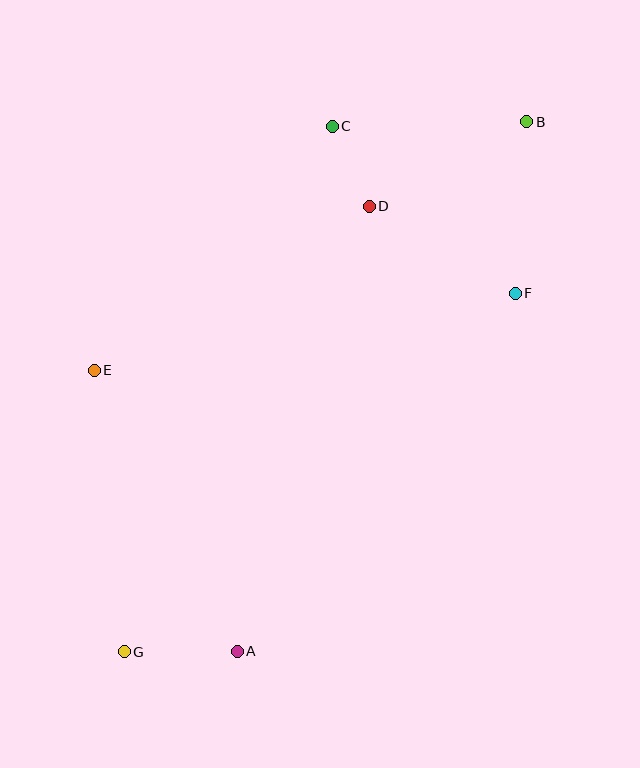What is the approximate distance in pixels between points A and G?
The distance between A and G is approximately 113 pixels.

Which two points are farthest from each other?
Points B and G are farthest from each other.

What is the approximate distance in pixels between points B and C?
The distance between B and C is approximately 195 pixels.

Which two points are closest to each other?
Points C and D are closest to each other.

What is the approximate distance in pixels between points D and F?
The distance between D and F is approximately 170 pixels.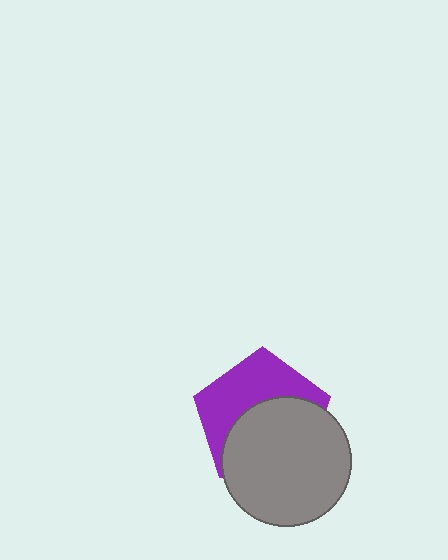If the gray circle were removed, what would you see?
You would see the complete purple pentagon.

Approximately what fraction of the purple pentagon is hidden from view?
Roughly 54% of the purple pentagon is hidden behind the gray circle.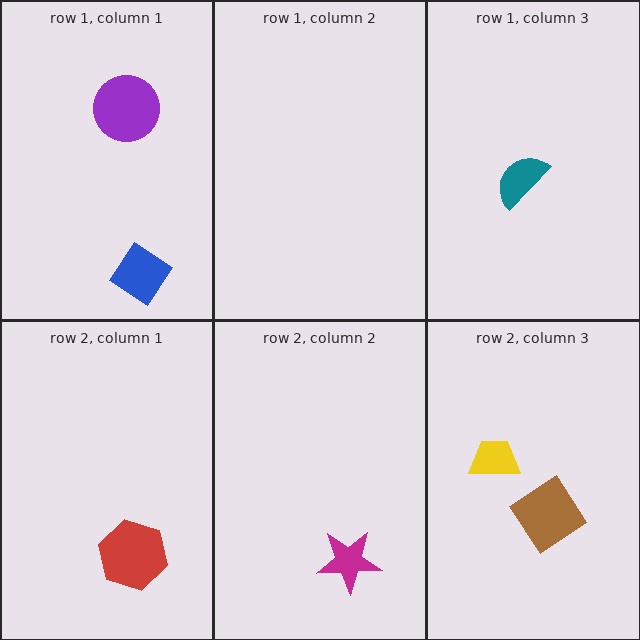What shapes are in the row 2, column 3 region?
The yellow trapezoid, the brown diamond.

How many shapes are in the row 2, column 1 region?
1.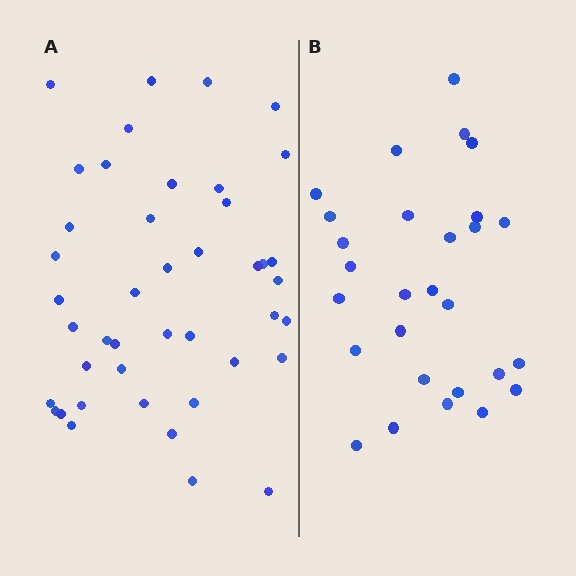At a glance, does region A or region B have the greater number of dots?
Region A (the left region) has more dots.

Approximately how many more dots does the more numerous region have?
Region A has approximately 15 more dots than region B.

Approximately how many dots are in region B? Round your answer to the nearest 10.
About 30 dots. (The exact count is 28, which rounds to 30.)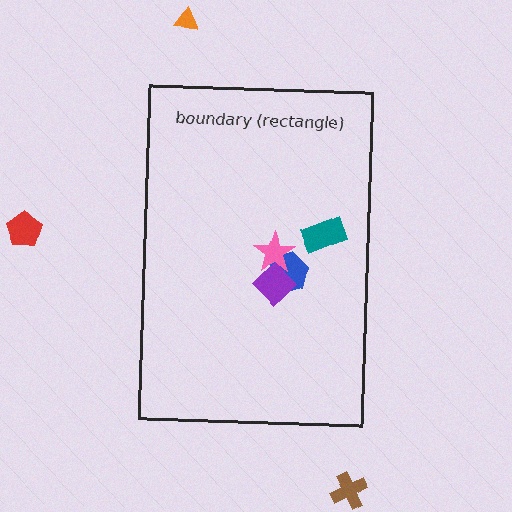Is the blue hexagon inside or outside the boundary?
Inside.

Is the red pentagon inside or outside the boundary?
Outside.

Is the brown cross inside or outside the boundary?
Outside.